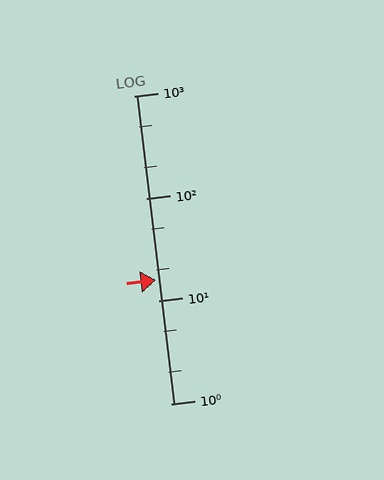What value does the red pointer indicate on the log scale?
The pointer indicates approximately 16.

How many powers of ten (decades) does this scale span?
The scale spans 3 decades, from 1 to 1000.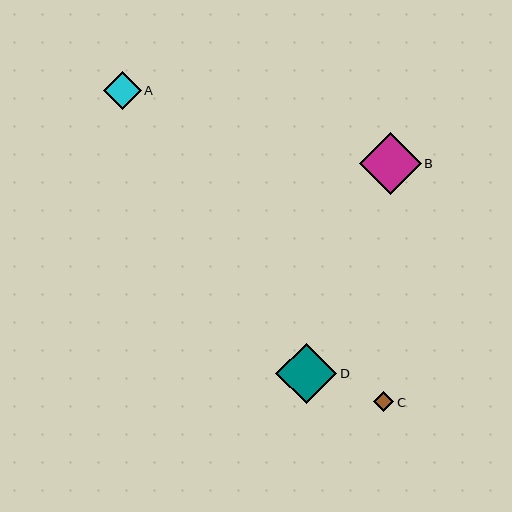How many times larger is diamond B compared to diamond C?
Diamond B is approximately 3.1 times the size of diamond C.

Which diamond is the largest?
Diamond B is the largest with a size of approximately 62 pixels.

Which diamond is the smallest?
Diamond C is the smallest with a size of approximately 20 pixels.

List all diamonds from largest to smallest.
From largest to smallest: B, D, A, C.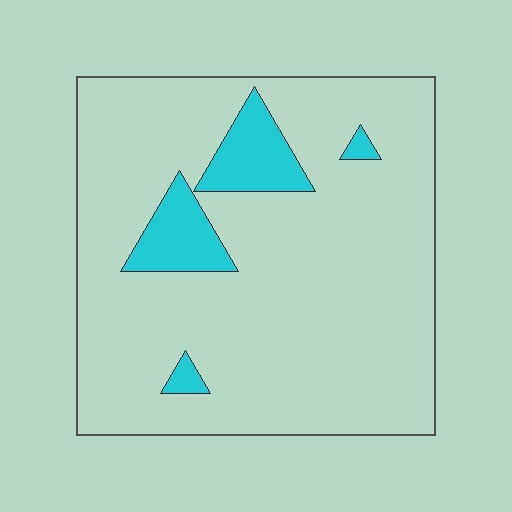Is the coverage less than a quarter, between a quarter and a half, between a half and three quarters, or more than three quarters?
Less than a quarter.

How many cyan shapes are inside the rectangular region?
4.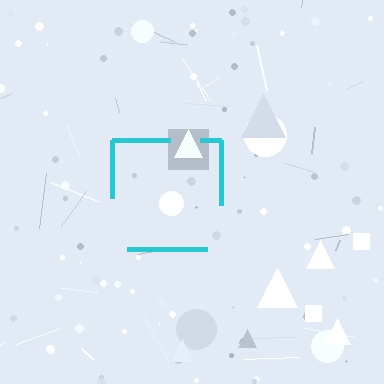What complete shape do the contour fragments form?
The contour fragments form a square.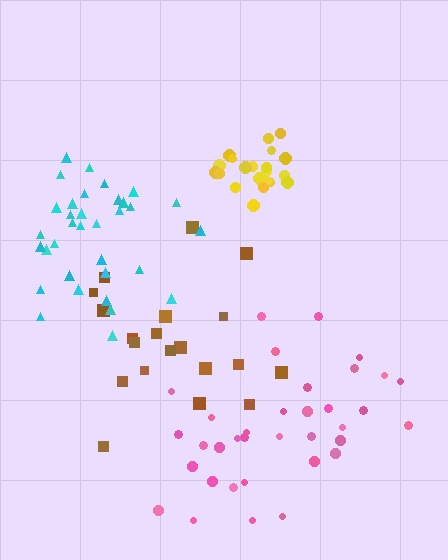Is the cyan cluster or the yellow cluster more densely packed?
Yellow.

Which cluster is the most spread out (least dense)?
Brown.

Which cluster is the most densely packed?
Yellow.